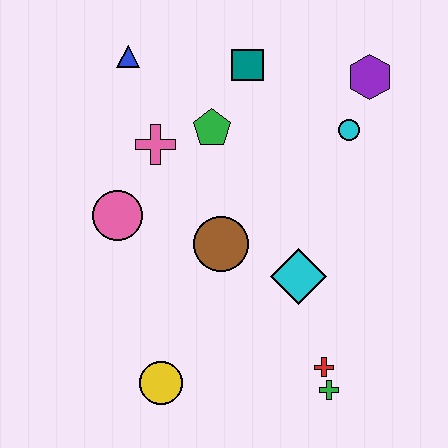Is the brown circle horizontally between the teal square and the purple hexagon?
No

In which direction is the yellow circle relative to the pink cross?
The yellow circle is below the pink cross.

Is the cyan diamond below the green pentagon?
Yes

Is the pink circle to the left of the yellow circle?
Yes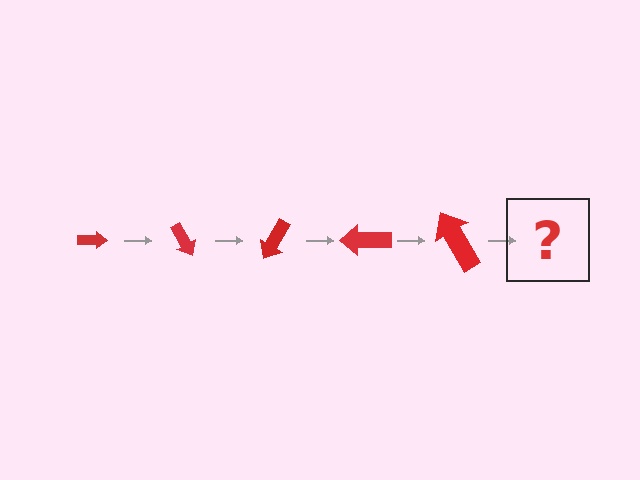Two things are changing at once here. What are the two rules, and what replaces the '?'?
The two rules are that the arrow grows larger each step and it rotates 60 degrees each step. The '?' should be an arrow, larger than the previous one and rotated 300 degrees from the start.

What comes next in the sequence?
The next element should be an arrow, larger than the previous one and rotated 300 degrees from the start.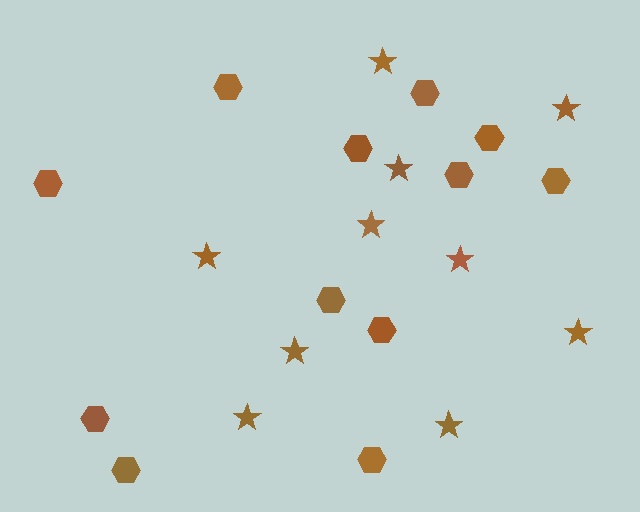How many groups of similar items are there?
There are 2 groups: one group of stars (10) and one group of hexagons (12).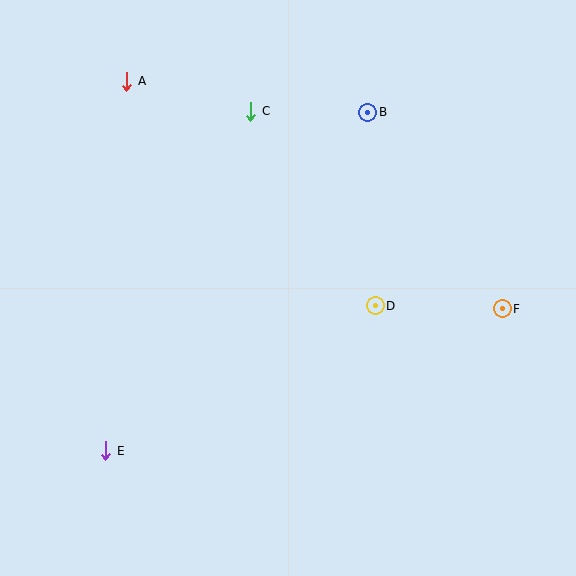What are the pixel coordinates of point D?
Point D is at (375, 306).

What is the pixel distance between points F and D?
The distance between F and D is 127 pixels.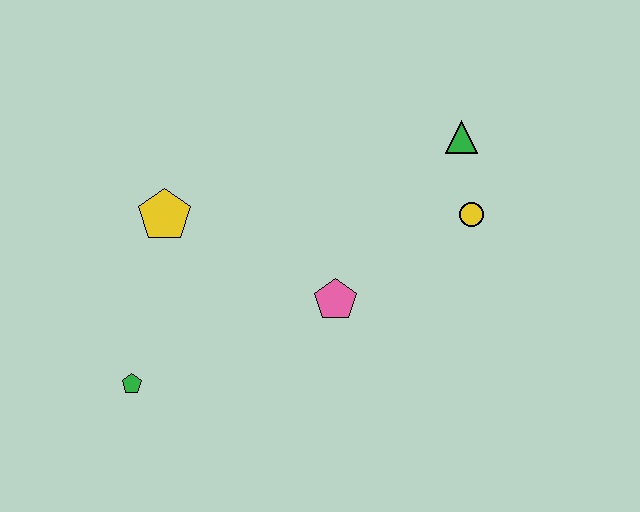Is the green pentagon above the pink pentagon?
No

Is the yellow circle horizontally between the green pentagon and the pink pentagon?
No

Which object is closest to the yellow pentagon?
The green pentagon is closest to the yellow pentagon.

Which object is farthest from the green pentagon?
The green triangle is farthest from the green pentagon.